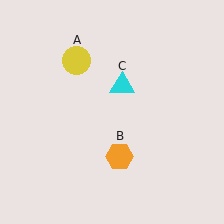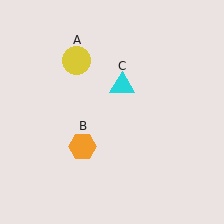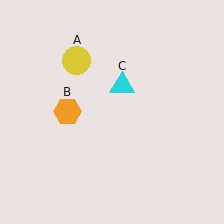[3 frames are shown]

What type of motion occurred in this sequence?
The orange hexagon (object B) rotated clockwise around the center of the scene.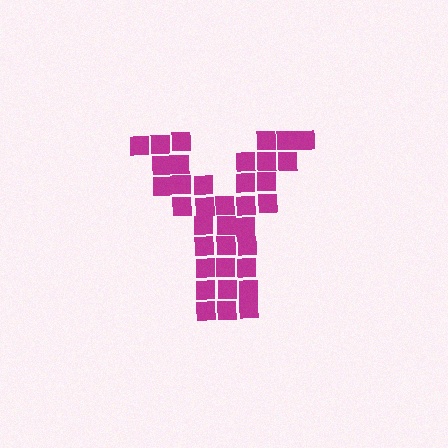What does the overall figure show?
The overall figure shows the letter Y.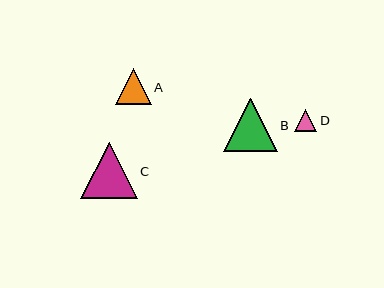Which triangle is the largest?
Triangle C is the largest with a size of approximately 56 pixels.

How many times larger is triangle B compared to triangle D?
Triangle B is approximately 2.4 times the size of triangle D.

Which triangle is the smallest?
Triangle D is the smallest with a size of approximately 22 pixels.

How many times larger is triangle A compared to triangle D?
Triangle A is approximately 1.6 times the size of triangle D.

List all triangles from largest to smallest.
From largest to smallest: C, B, A, D.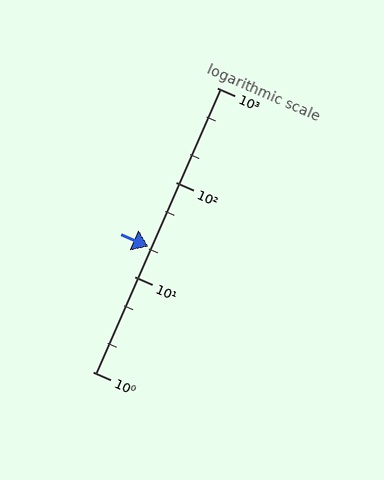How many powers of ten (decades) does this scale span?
The scale spans 3 decades, from 1 to 1000.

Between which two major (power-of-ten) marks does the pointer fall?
The pointer is between 10 and 100.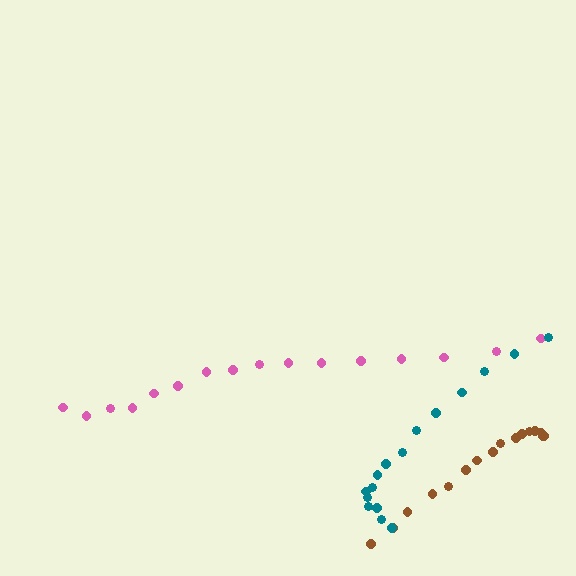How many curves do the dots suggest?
There are 3 distinct paths.